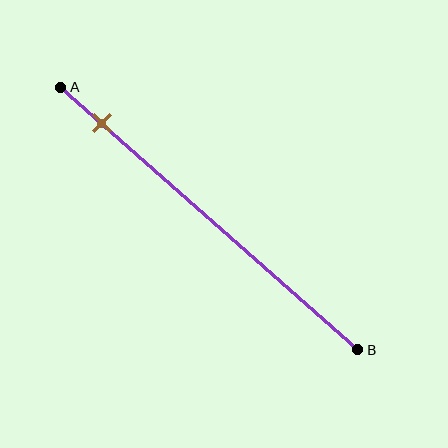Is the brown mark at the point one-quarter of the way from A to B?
No, the mark is at about 15% from A, not at the 25% one-quarter point.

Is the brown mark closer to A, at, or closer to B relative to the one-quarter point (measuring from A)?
The brown mark is closer to point A than the one-quarter point of segment AB.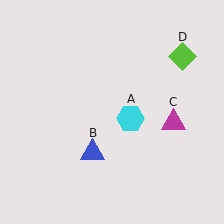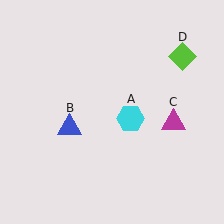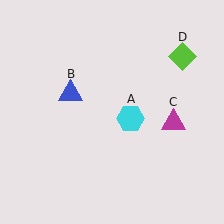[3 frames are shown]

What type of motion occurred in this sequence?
The blue triangle (object B) rotated clockwise around the center of the scene.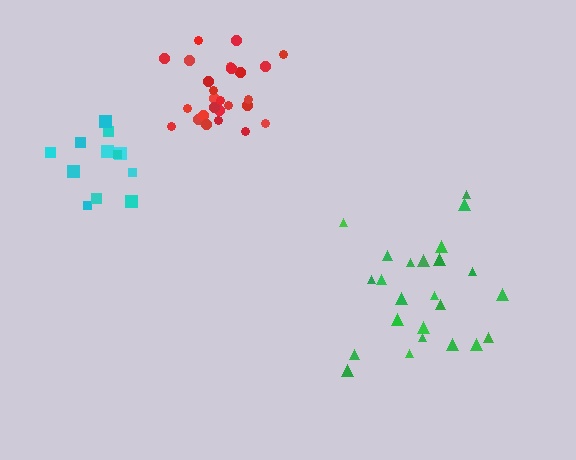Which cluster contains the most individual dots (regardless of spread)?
Red (26).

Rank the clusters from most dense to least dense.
red, cyan, green.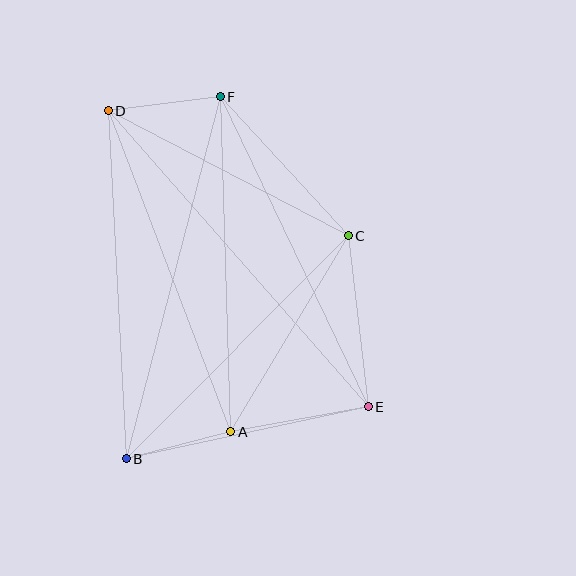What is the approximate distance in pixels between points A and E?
The distance between A and E is approximately 140 pixels.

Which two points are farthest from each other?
Points D and E are farthest from each other.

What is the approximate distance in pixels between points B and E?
The distance between B and E is approximately 248 pixels.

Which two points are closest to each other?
Points A and B are closest to each other.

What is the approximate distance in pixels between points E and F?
The distance between E and F is approximately 344 pixels.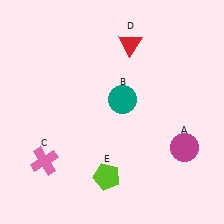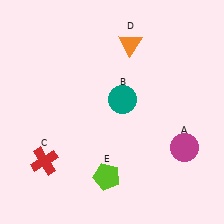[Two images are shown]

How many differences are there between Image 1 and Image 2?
There are 2 differences between the two images.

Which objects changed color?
C changed from pink to red. D changed from red to orange.